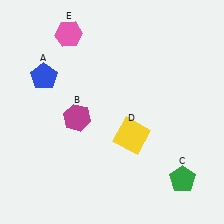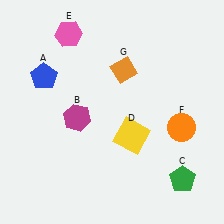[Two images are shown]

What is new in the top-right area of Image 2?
An orange diamond (G) was added in the top-right area of Image 2.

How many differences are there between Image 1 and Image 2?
There are 2 differences between the two images.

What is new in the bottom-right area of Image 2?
An orange circle (F) was added in the bottom-right area of Image 2.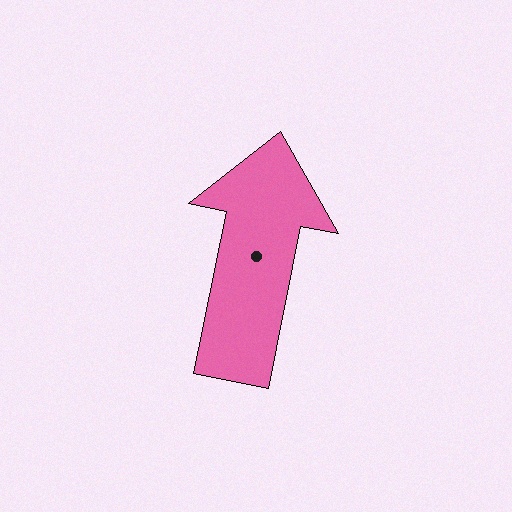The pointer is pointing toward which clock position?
Roughly 12 o'clock.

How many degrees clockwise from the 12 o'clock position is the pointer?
Approximately 11 degrees.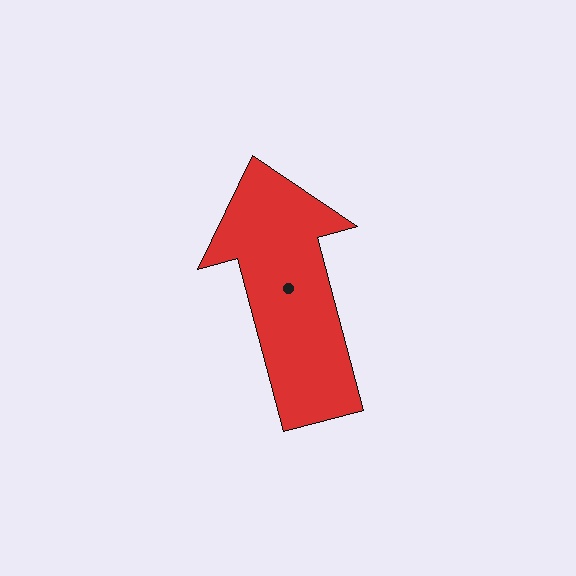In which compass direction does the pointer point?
North.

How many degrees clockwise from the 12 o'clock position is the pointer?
Approximately 345 degrees.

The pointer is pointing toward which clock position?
Roughly 12 o'clock.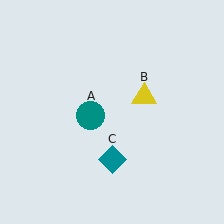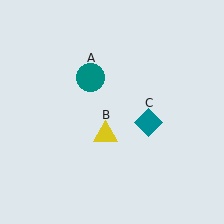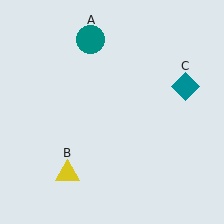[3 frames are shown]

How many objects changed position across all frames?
3 objects changed position: teal circle (object A), yellow triangle (object B), teal diamond (object C).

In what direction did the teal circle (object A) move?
The teal circle (object A) moved up.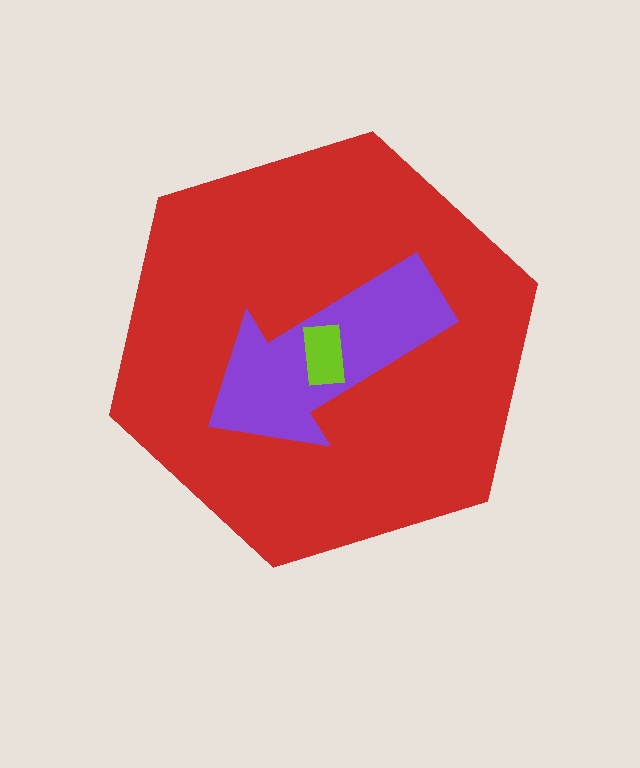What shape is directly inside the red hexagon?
The purple arrow.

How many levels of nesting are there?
3.